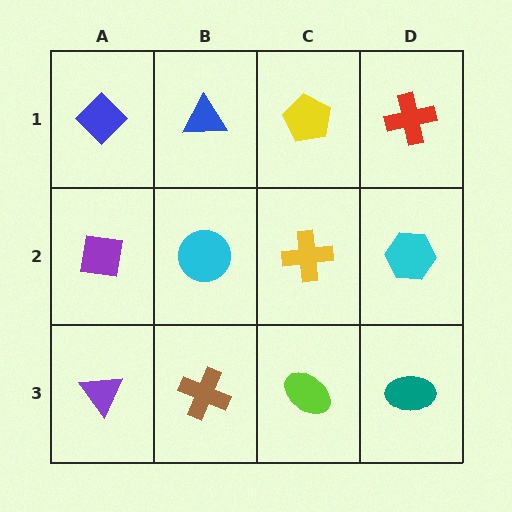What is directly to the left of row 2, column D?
A yellow cross.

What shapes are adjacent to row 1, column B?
A cyan circle (row 2, column B), a blue diamond (row 1, column A), a yellow pentagon (row 1, column C).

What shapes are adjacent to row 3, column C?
A yellow cross (row 2, column C), a brown cross (row 3, column B), a teal ellipse (row 3, column D).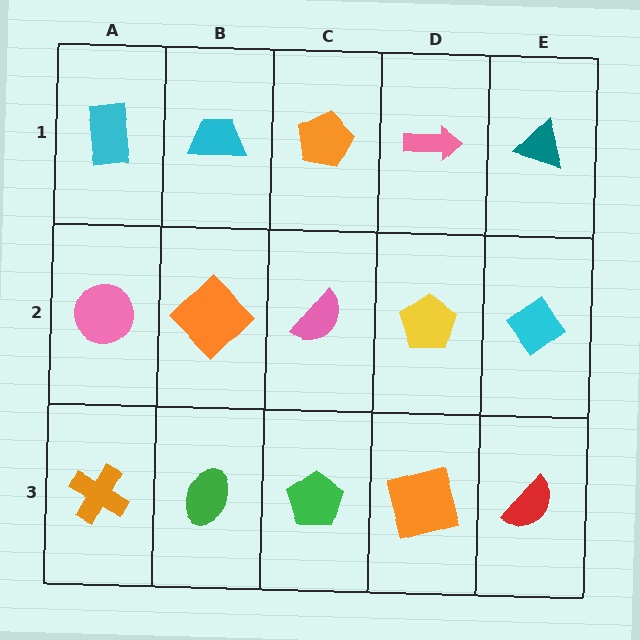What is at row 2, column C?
A pink semicircle.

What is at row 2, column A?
A pink circle.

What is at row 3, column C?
A green pentagon.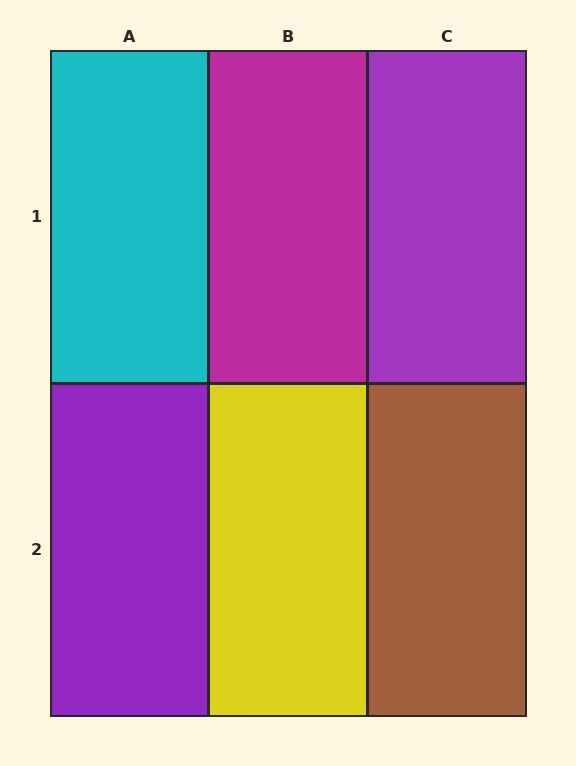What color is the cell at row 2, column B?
Yellow.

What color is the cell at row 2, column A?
Purple.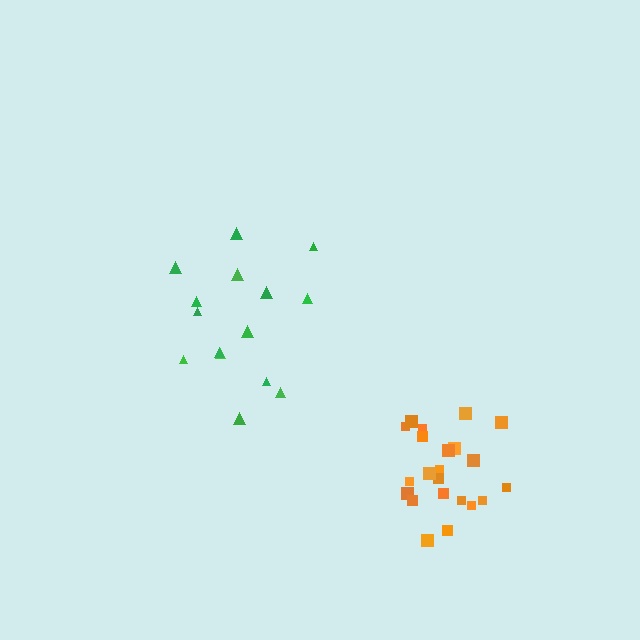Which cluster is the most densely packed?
Orange.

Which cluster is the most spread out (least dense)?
Green.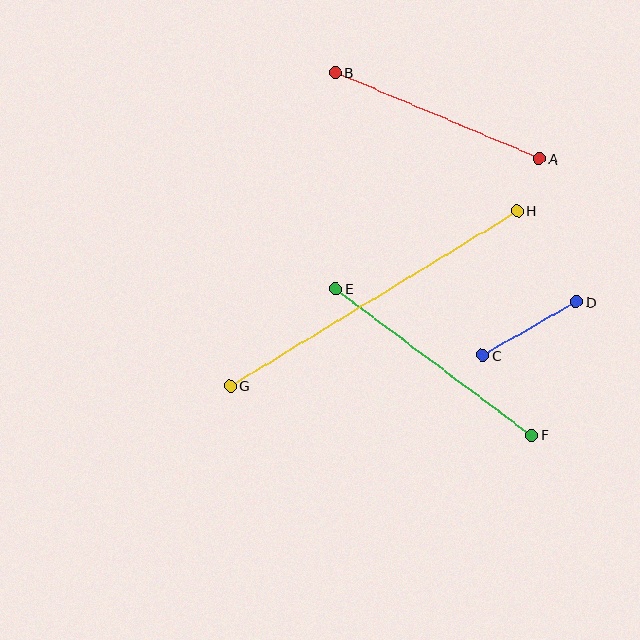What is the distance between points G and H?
The distance is approximately 336 pixels.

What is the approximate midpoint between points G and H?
The midpoint is at approximately (374, 298) pixels.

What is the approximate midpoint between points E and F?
The midpoint is at approximately (434, 362) pixels.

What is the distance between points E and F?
The distance is approximately 245 pixels.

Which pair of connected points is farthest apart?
Points G and H are farthest apart.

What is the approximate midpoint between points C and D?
The midpoint is at approximately (529, 329) pixels.